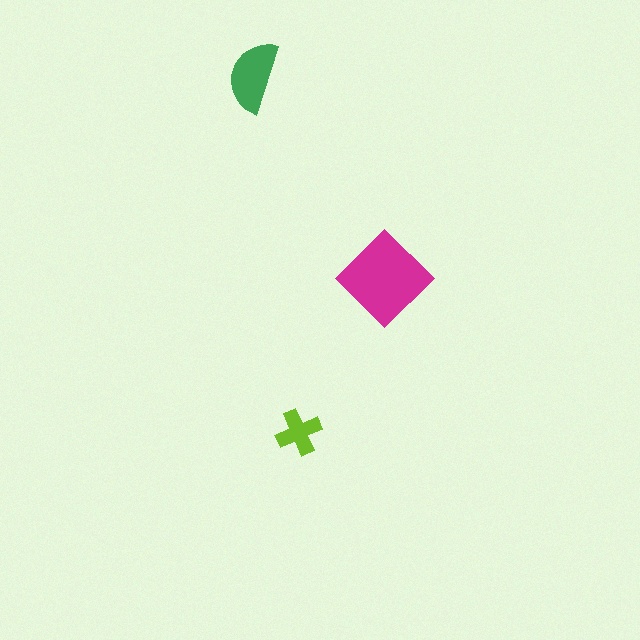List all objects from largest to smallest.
The magenta diamond, the green semicircle, the lime cross.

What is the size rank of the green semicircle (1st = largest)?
2nd.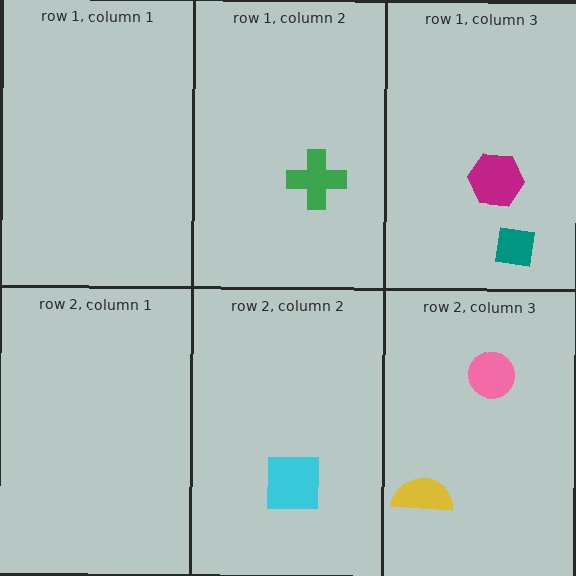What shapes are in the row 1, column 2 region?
The green cross.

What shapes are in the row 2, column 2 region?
The cyan square.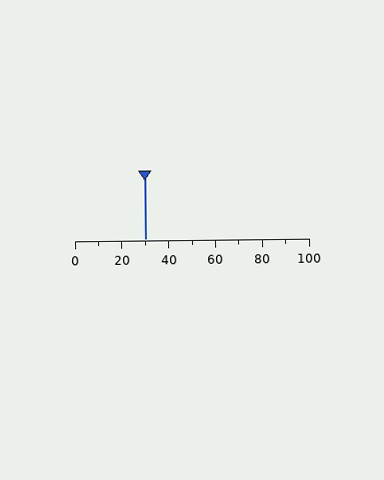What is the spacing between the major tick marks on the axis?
The major ticks are spaced 20 apart.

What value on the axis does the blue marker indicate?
The marker indicates approximately 30.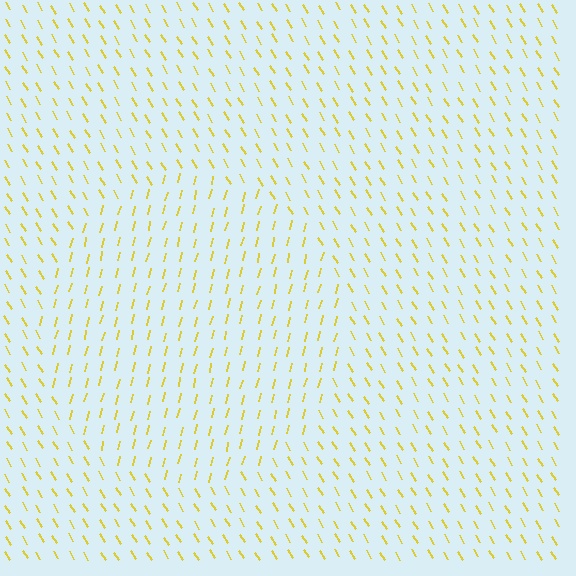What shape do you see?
I see a circle.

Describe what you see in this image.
The image is filled with small yellow line segments. A circle region in the image has lines oriented differently from the surrounding lines, creating a visible texture boundary.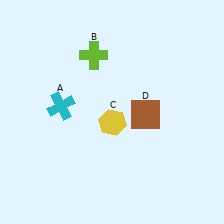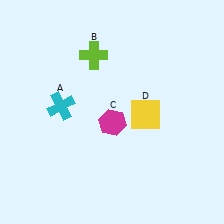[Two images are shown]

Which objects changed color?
C changed from yellow to magenta. D changed from brown to yellow.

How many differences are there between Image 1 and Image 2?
There are 2 differences between the two images.